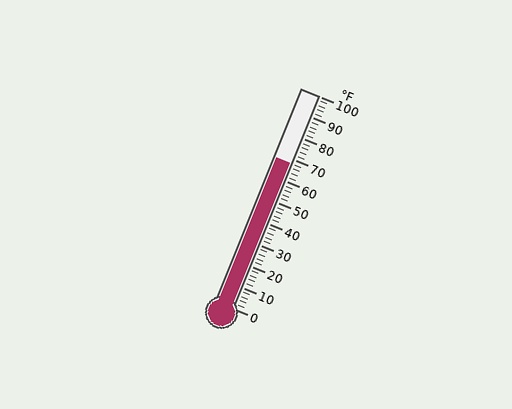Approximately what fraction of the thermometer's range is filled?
The thermometer is filled to approximately 70% of its range.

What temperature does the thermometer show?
The thermometer shows approximately 68°F.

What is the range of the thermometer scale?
The thermometer scale ranges from 0°F to 100°F.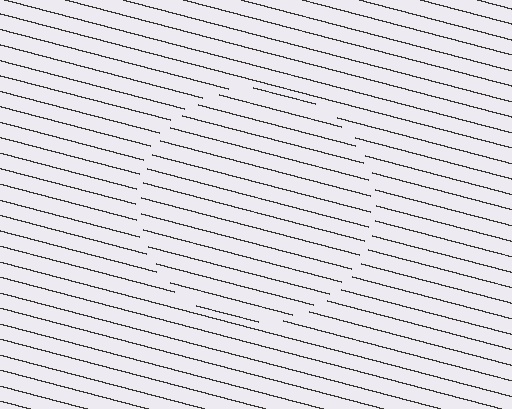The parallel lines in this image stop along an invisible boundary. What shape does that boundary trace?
An illusory circle. The interior of the shape contains the same grating, shifted by half a period — the contour is defined by the phase discontinuity where line-ends from the inner and outer gratings abut.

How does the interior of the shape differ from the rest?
The interior of the shape contains the same grating, shifted by half a period — the contour is defined by the phase discontinuity where line-ends from the inner and outer gratings abut.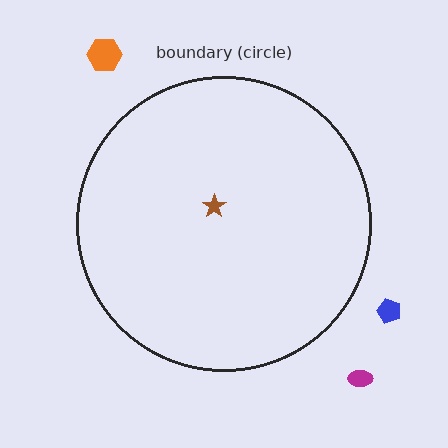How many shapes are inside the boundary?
1 inside, 3 outside.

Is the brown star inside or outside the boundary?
Inside.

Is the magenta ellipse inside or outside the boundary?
Outside.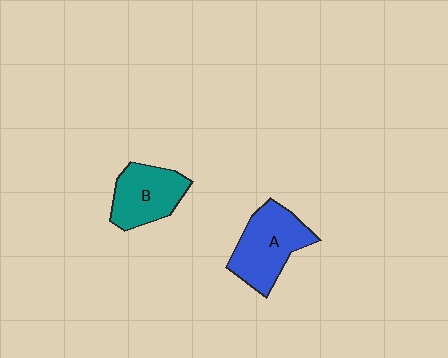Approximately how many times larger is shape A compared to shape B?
Approximately 1.2 times.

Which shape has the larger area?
Shape A (blue).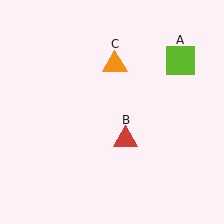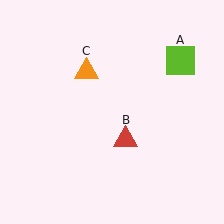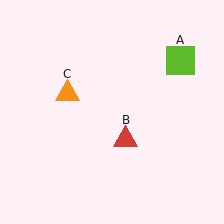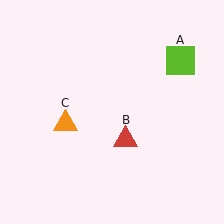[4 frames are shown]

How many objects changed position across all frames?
1 object changed position: orange triangle (object C).